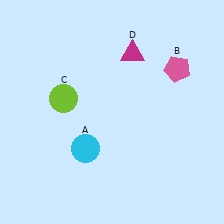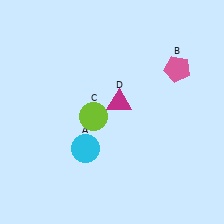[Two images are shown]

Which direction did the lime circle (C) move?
The lime circle (C) moved right.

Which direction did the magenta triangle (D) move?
The magenta triangle (D) moved down.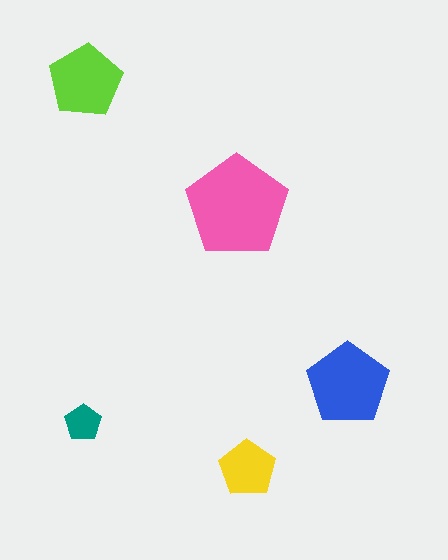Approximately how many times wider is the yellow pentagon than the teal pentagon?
About 1.5 times wider.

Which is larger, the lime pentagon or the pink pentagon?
The pink one.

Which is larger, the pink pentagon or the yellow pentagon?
The pink one.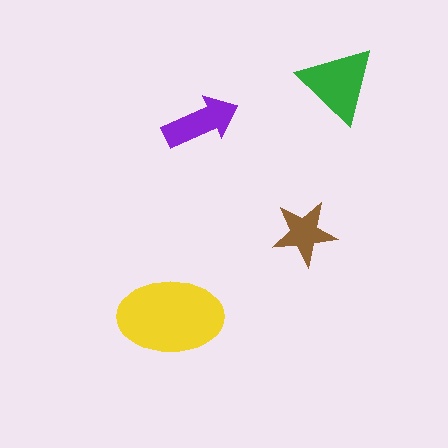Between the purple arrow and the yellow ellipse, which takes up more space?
The yellow ellipse.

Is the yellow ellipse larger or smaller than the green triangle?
Larger.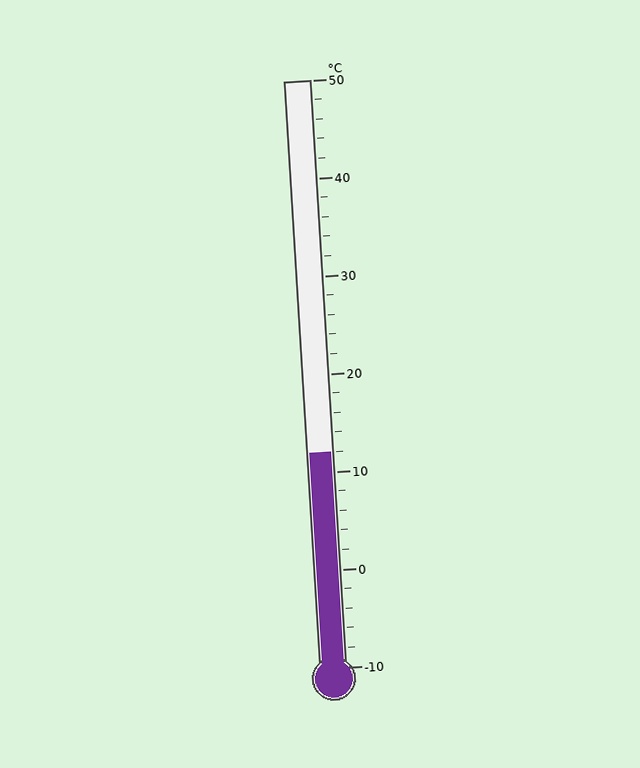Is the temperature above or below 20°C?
The temperature is below 20°C.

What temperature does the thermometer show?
The thermometer shows approximately 12°C.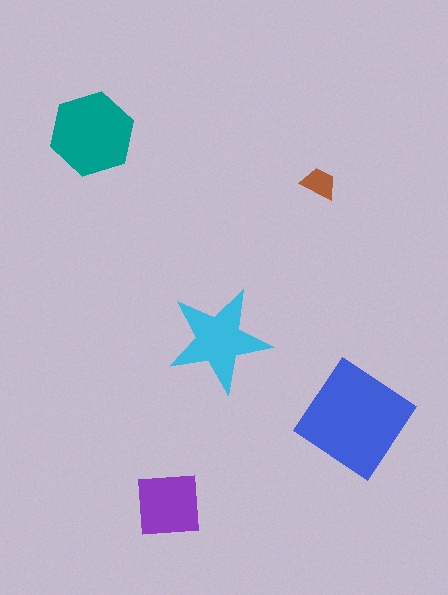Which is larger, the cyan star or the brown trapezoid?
The cyan star.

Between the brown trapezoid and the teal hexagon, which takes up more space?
The teal hexagon.